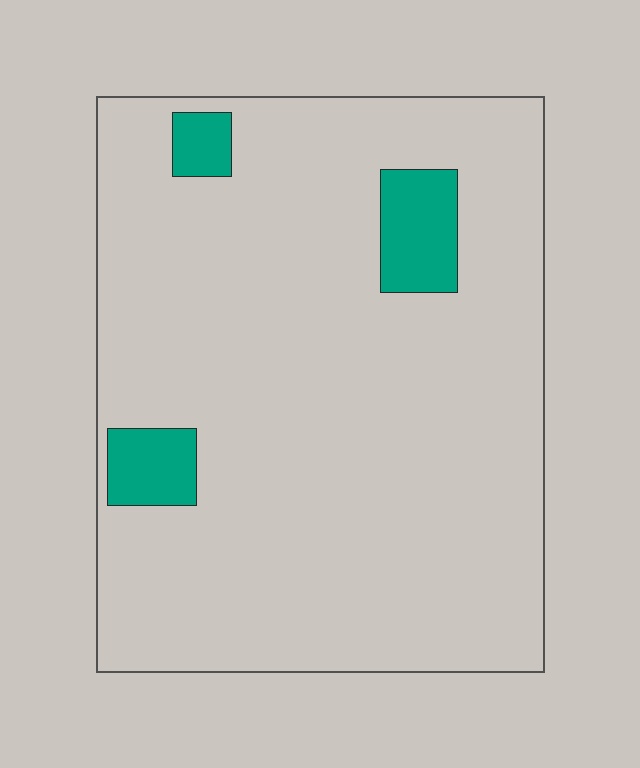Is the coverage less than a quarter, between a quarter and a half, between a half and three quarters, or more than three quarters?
Less than a quarter.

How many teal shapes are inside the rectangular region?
3.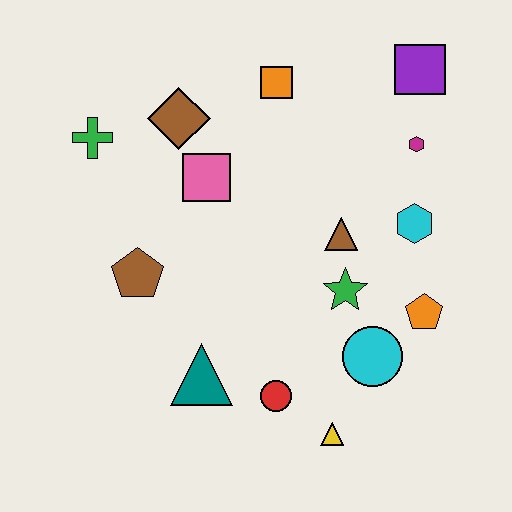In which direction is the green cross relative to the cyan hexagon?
The green cross is to the left of the cyan hexagon.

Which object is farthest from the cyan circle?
The green cross is farthest from the cyan circle.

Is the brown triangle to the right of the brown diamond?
Yes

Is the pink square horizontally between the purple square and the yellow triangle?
No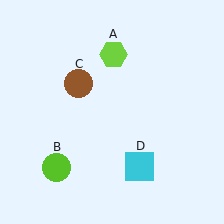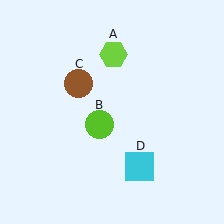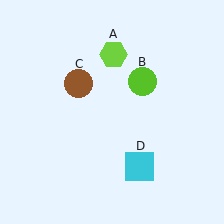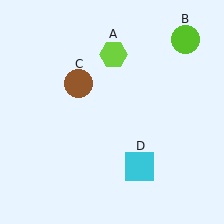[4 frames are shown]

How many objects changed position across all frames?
1 object changed position: lime circle (object B).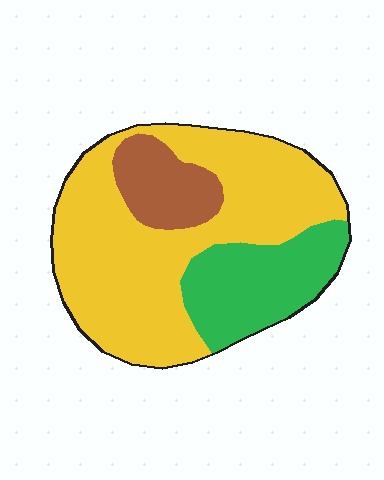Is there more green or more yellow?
Yellow.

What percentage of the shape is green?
Green covers around 25% of the shape.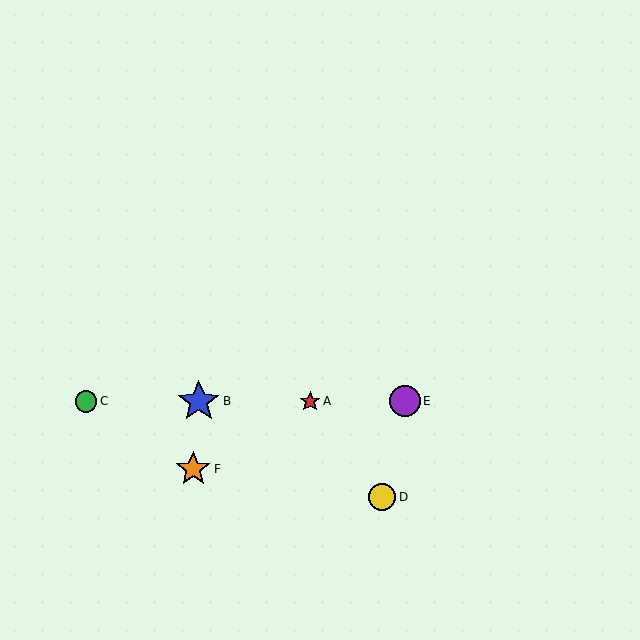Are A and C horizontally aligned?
Yes, both are at y≈401.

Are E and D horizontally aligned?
No, E is at y≈401 and D is at y≈497.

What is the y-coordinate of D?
Object D is at y≈497.